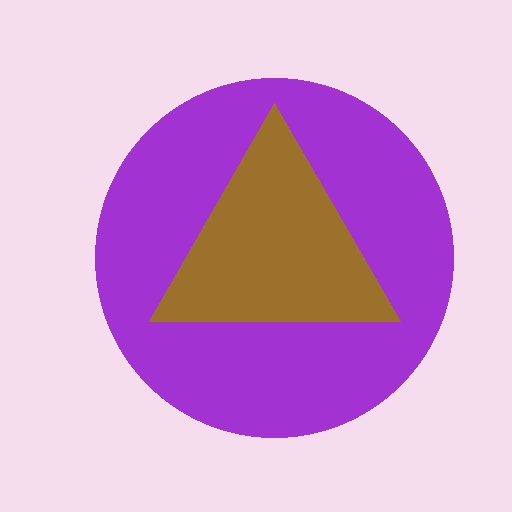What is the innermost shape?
The brown triangle.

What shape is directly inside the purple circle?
The brown triangle.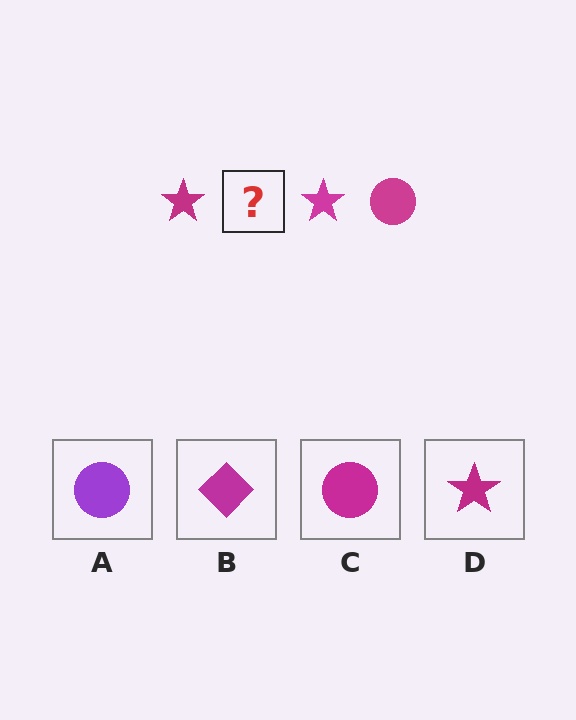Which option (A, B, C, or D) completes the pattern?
C.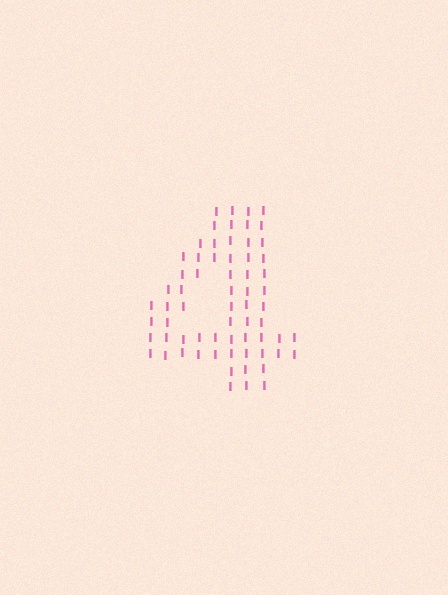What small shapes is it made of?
It is made of small letter I's.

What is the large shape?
The large shape is the digit 4.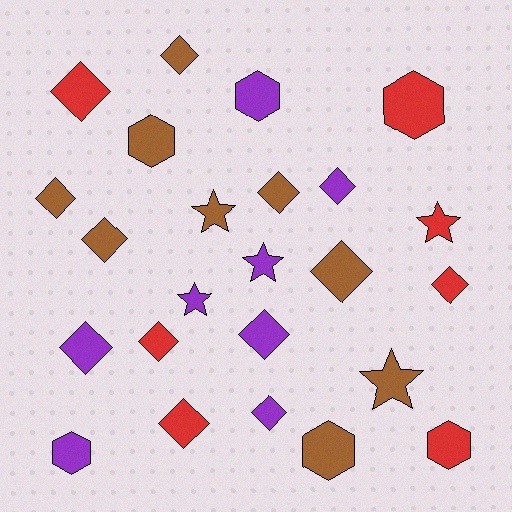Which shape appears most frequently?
Diamond, with 13 objects.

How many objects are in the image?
There are 24 objects.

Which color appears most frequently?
Brown, with 9 objects.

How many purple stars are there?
There are 2 purple stars.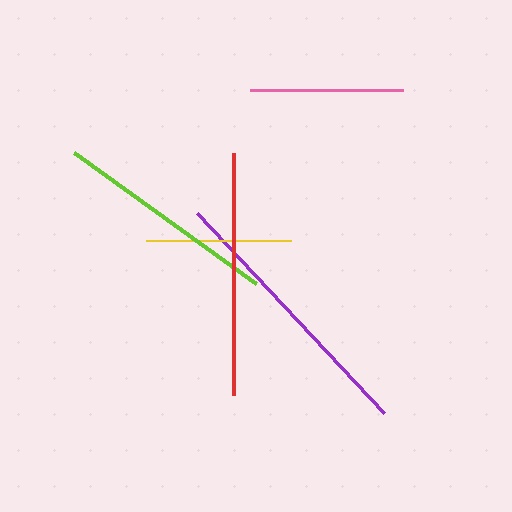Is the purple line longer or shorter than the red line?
The purple line is longer than the red line.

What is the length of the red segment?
The red segment is approximately 243 pixels long.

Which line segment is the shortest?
The yellow line is the shortest at approximately 146 pixels.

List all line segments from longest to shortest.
From longest to shortest: purple, red, lime, pink, yellow.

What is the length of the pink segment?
The pink segment is approximately 152 pixels long.